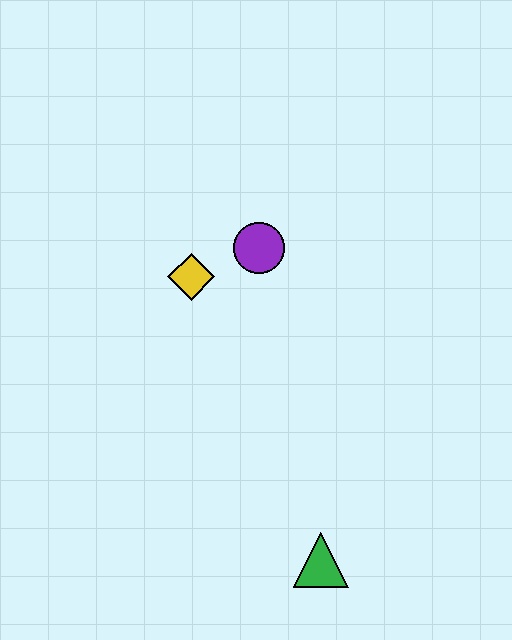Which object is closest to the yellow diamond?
The purple circle is closest to the yellow diamond.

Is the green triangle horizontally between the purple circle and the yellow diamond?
No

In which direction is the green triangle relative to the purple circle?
The green triangle is below the purple circle.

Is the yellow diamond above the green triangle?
Yes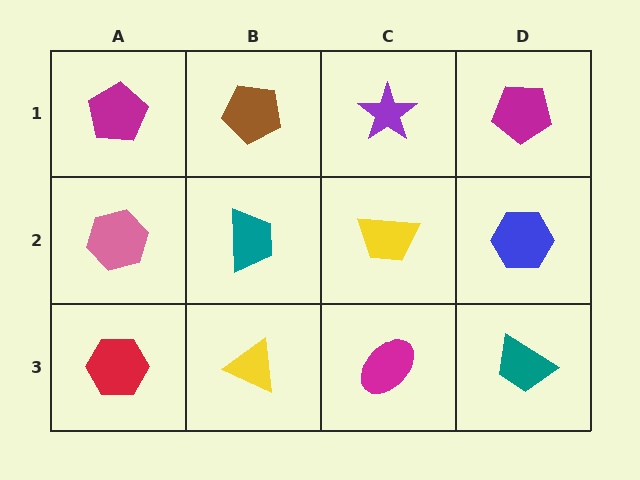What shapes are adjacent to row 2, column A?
A magenta pentagon (row 1, column A), a red hexagon (row 3, column A), a teal trapezoid (row 2, column B).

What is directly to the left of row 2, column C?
A teal trapezoid.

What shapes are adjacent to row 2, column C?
A purple star (row 1, column C), a magenta ellipse (row 3, column C), a teal trapezoid (row 2, column B), a blue hexagon (row 2, column D).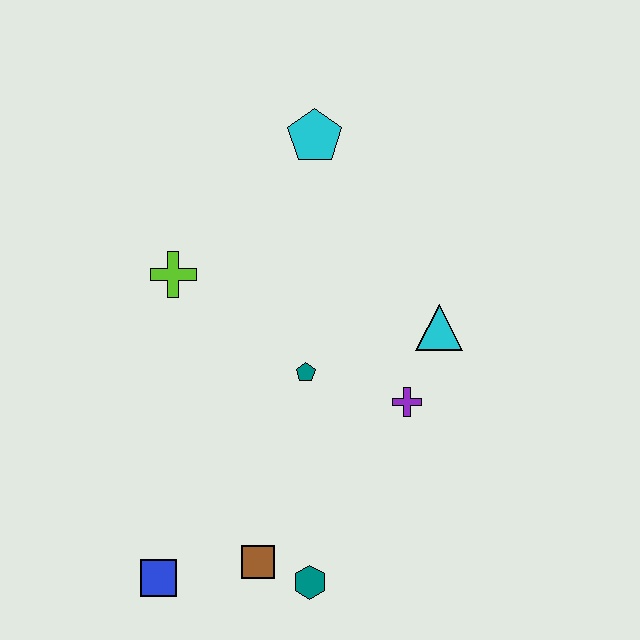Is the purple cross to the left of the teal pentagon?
No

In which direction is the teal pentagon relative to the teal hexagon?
The teal pentagon is above the teal hexagon.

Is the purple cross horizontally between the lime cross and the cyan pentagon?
No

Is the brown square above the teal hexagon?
Yes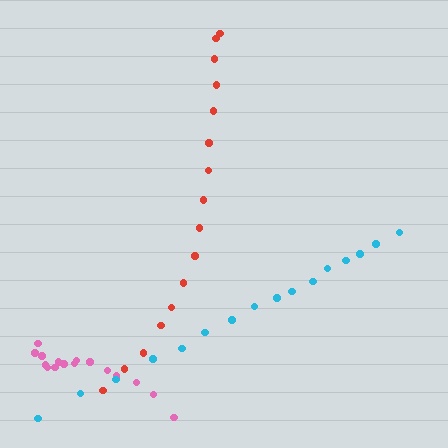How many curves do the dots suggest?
There are 3 distinct paths.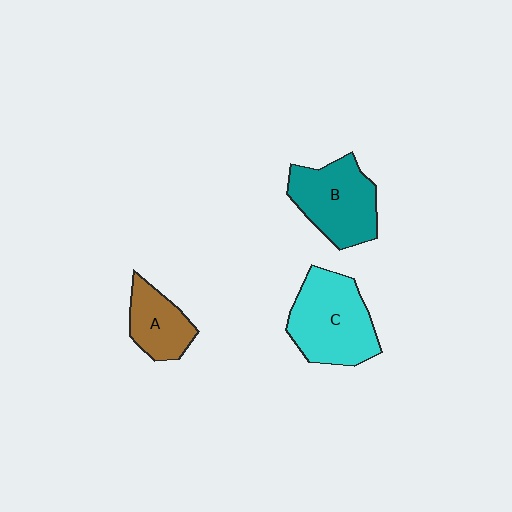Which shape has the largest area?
Shape C (cyan).